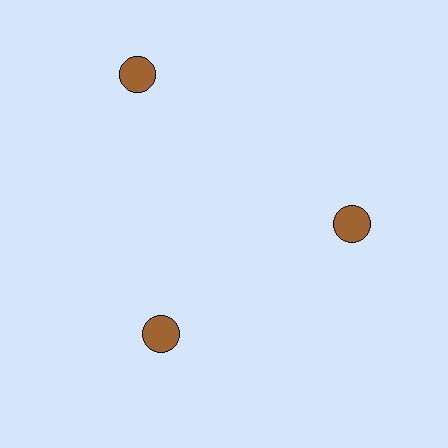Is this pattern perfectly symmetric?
No. The 3 brown circles are arranged in a ring, but one element near the 11 o'clock position is pushed outward from the center, breaking the 3-fold rotational symmetry.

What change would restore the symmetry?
The symmetry would be restored by moving it inward, back onto the ring so that all 3 circles sit at equal angles and equal distance from the center.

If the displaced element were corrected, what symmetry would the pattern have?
It would have 3-fold rotational symmetry — the pattern would map onto itself every 120 degrees.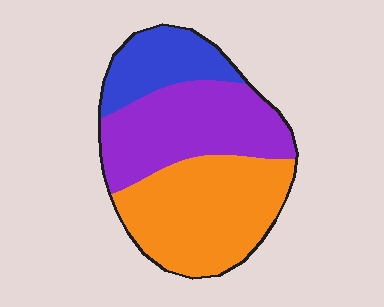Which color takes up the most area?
Orange, at roughly 45%.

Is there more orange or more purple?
Orange.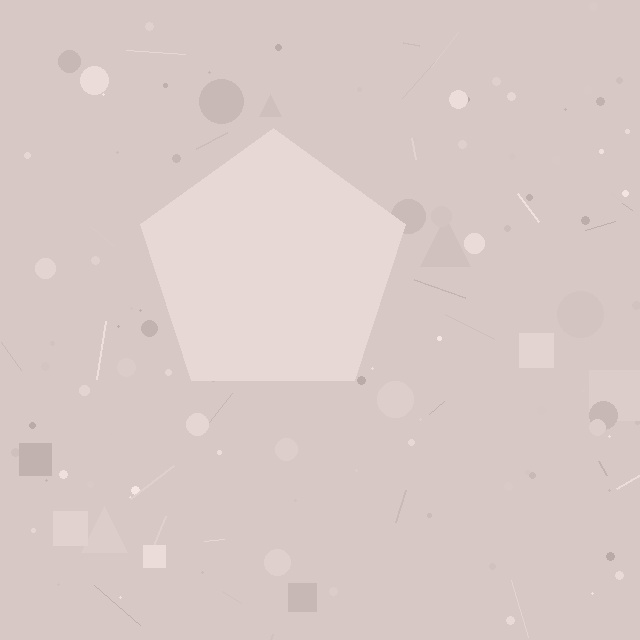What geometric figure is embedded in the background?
A pentagon is embedded in the background.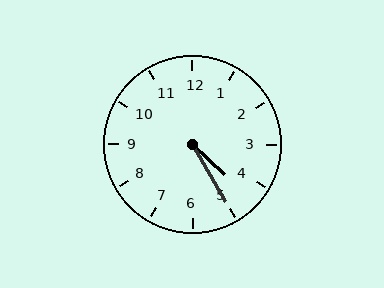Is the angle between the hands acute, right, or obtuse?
It is acute.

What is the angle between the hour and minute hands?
Approximately 18 degrees.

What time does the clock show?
4:25.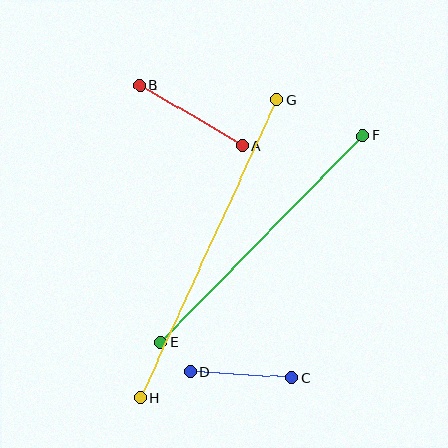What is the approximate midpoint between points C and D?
The midpoint is at approximately (241, 375) pixels.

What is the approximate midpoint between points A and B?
The midpoint is at approximately (191, 115) pixels.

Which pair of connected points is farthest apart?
Points G and H are farthest apart.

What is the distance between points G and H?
The distance is approximately 327 pixels.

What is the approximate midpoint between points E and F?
The midpoint is at approximately (262, 239) pixels.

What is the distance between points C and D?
The distance is approximately 102 pixels.